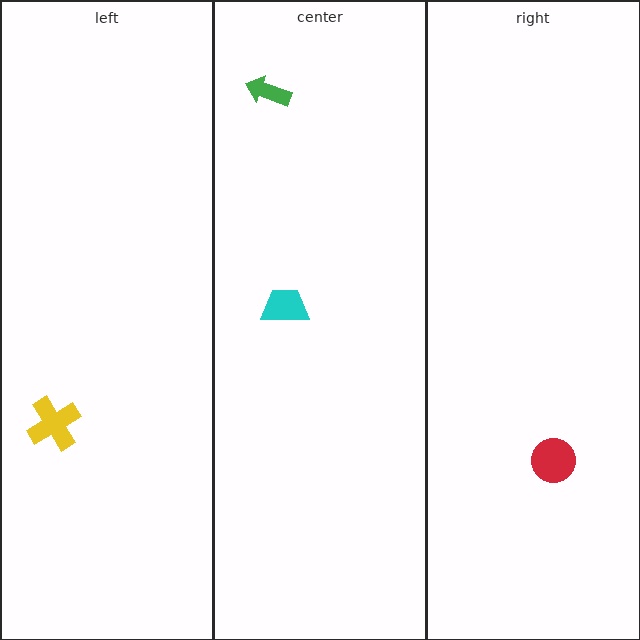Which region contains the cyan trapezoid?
The center region.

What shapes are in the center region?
The green arrow, the cyan trapezoid.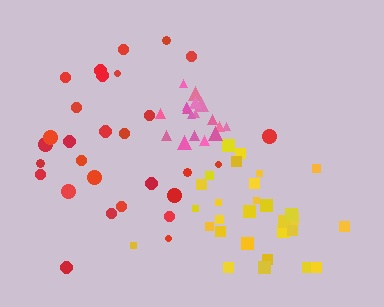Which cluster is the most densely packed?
Pink.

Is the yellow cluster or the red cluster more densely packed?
Yellow.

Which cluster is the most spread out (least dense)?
Red.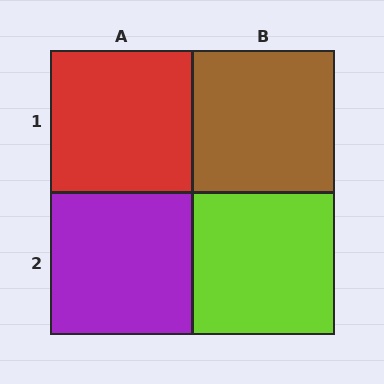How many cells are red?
1 cell is red.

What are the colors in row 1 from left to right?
Red, brown.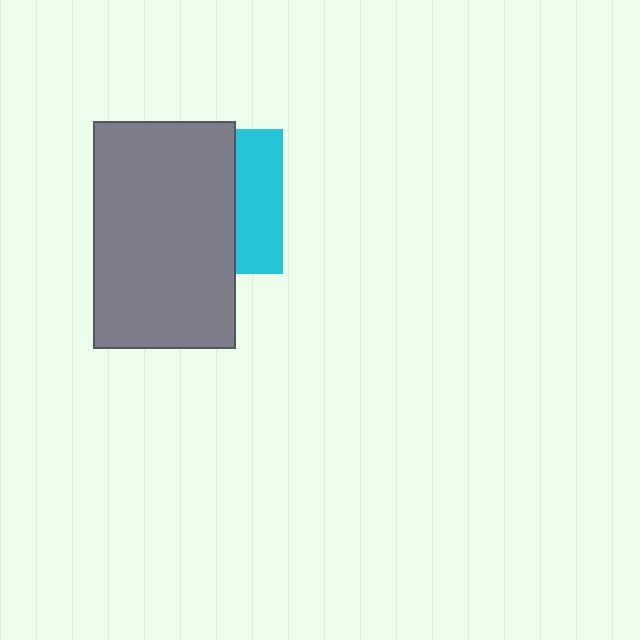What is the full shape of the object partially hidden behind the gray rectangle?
The partially hidden object is a cyan square.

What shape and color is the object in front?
The object in front is a gray rectangle.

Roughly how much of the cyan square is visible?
A small part of it is visible (roughly 33%).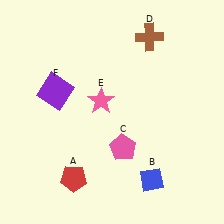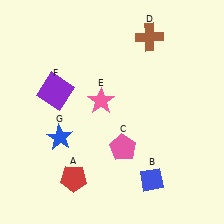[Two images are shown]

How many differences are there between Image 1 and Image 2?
There is 1 difference between the two images.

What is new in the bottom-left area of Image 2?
A blue star (G) was added in the bottom-left area of Image 2.